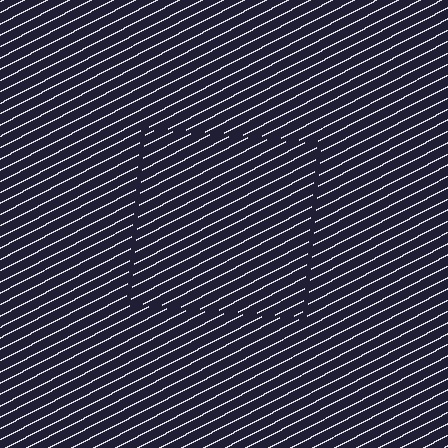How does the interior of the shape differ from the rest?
The interior of the shape contains the same grating, shifted by half a period — the contour is defined by the phase discontinuity where line-ends from the inner and outer gratings abut.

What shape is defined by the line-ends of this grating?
An illusory square. The interior of the shape contains the same grating, shifted by half a period — the contour is defined by the phase discontinuity where line-ends from the inner and outer gratings abut.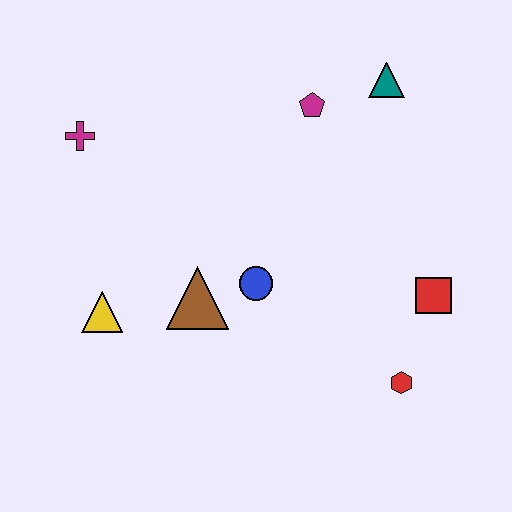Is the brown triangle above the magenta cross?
No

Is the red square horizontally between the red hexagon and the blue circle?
No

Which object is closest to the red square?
The red hexagon is closest to the red square.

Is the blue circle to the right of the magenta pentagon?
No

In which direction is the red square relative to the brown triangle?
The red square is to the right of the brown triangle.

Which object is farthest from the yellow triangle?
The teal triangle is farthest from the yellow triangle.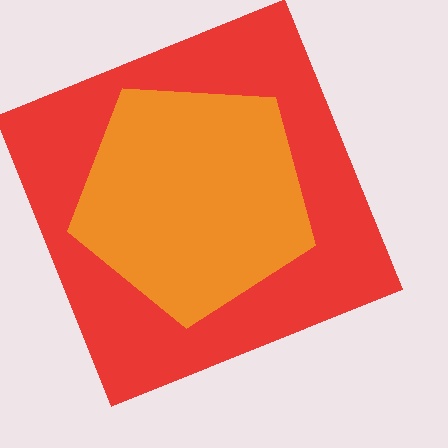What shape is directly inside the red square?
The orange pentagon.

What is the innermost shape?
The orange pentagon.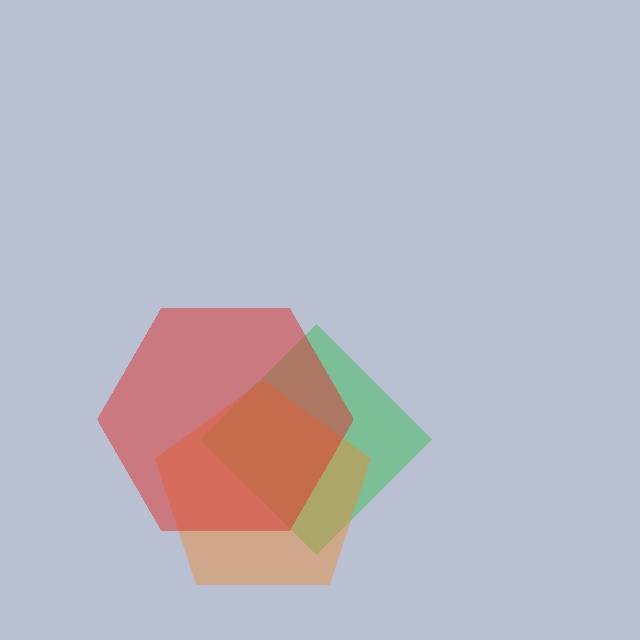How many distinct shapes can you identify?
There are 3 distinct shapes: a green diamond, an orange pentagon, a red hexagon.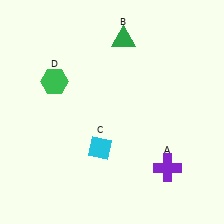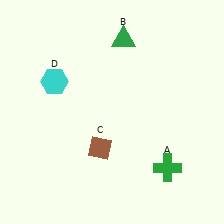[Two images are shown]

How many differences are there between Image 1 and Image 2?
There are 3 differences between the two images.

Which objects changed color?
A changed from purple to green. C changed from cyan to brown. D changed from green to cyan.